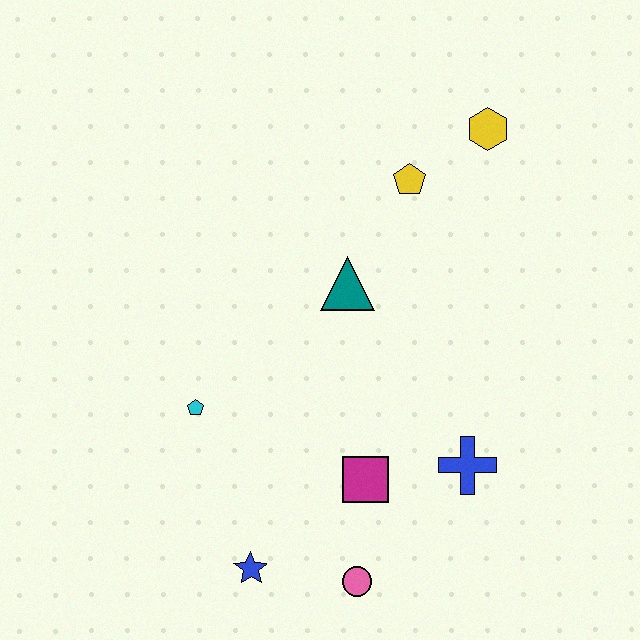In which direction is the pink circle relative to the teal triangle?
The pink circle is below the teal triangle.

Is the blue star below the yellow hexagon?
Yes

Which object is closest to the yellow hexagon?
The yellow pentagon is closest to the yellow hexagon.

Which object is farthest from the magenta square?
The yellow hexagon is farthest from the magenta square.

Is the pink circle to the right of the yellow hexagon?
No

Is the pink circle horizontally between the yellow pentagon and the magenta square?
No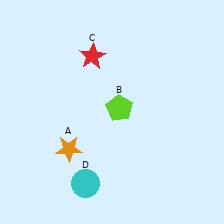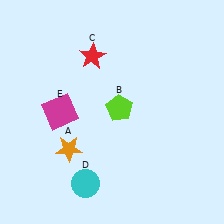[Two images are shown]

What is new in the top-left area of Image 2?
A magenta square (E) was added in the top-left area of Image 2.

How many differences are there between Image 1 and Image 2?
There is 1 difference between the two images.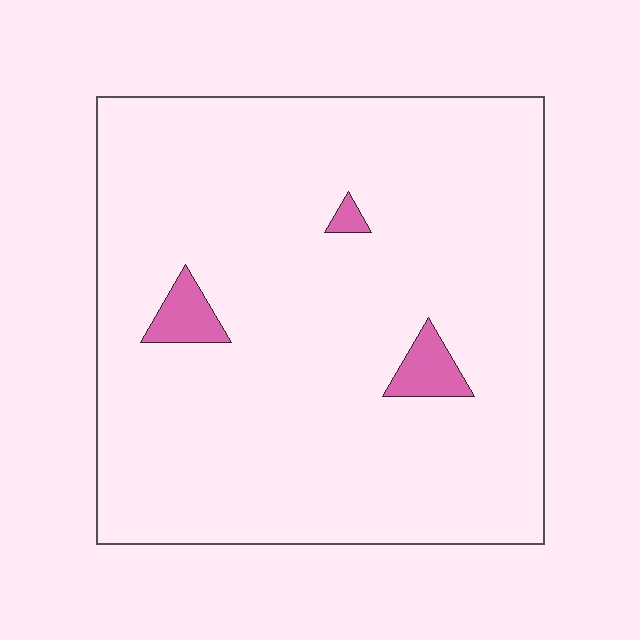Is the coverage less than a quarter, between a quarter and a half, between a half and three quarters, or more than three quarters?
Less than a quarter.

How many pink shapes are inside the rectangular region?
3.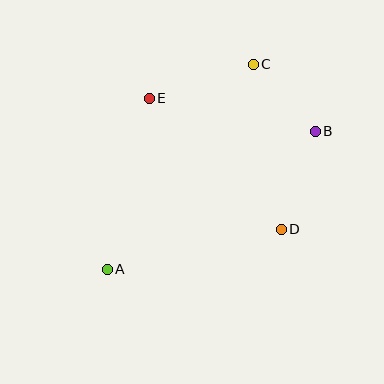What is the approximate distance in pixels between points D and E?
The distance between D and E is approximately 186 pixels.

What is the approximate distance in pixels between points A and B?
The distance between A and B is approximately 249 pixels.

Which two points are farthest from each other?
Points A and C are farthest from each other.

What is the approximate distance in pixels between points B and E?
The distance between B and E is approximately 169 pixels.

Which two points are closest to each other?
Points B and C are closest to each other.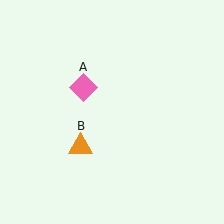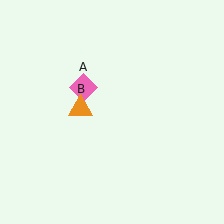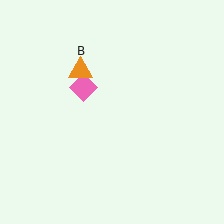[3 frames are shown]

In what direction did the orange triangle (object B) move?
The orange triangle (object B) moved up.